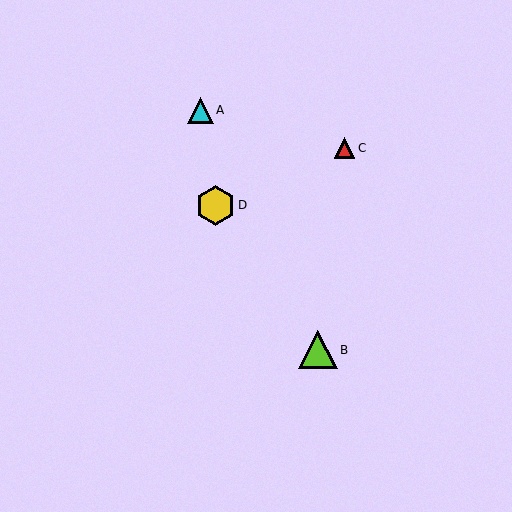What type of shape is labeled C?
Shape C is a red triangle.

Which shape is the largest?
The yellow hexagon (labeled D) is the largest.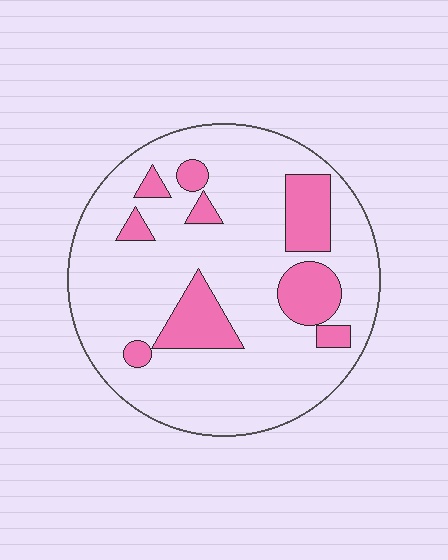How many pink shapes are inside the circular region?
9.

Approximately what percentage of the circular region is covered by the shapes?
Approximately 20%.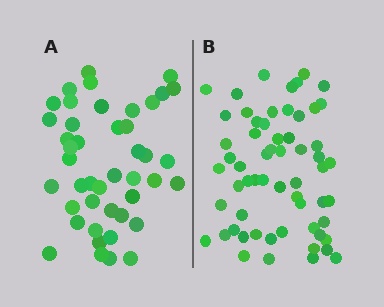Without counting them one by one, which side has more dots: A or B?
Region B (the right region) has more dots.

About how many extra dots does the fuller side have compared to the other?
Region B has approximately 15 more dots than region A.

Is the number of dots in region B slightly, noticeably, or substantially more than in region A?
Region B has noticeably more, but not dramatically so. The ratio is roughly 1.4 to 1.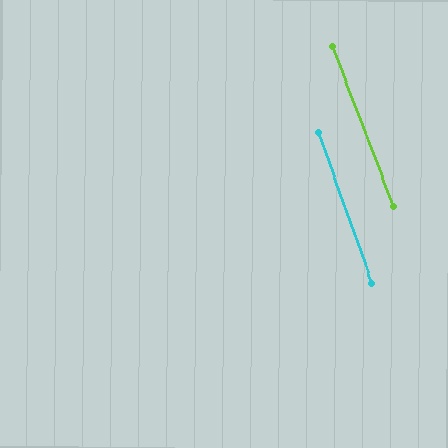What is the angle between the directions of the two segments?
Approximately 1 degree.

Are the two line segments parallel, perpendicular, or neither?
Parallel — their directions differ by only 1.2°.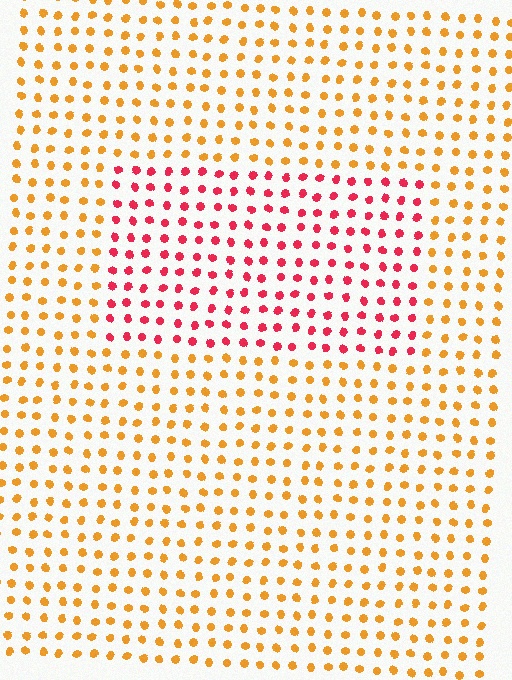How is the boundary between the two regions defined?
The boundary is defined purely by a slight shift in hue (about 48 degrees). Spacing, size, and orientation are identical on both sides.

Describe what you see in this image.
The image is filled with small orange elements in a uniform arrangement. A rectangle-shaped region is visible where the elements are tinted to a slightly different hue, forming a subtle color boundary.